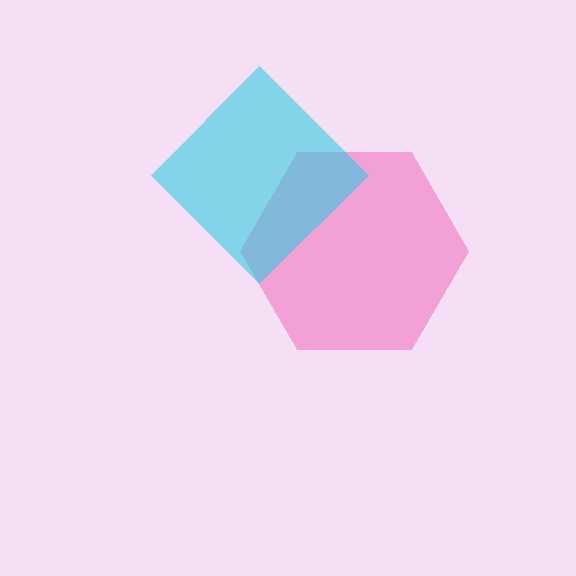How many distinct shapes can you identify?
There are 2 distinct shapes: a pink hexagon, a cyan diamond.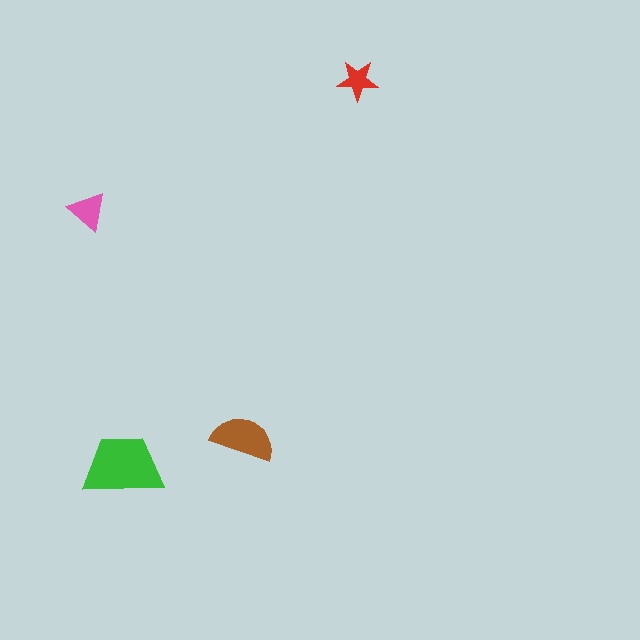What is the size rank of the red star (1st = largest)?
4th.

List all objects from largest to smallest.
The green trapezoid, the brown semicircle, the pink triangle, the red star.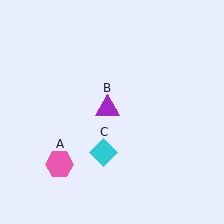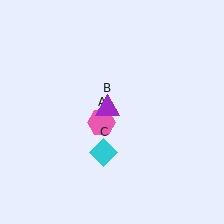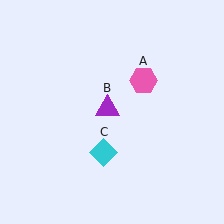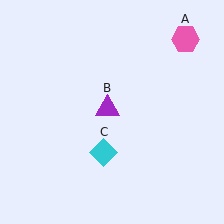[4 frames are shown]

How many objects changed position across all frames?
1 object changed position: pink hexagon (object A).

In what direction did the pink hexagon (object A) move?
The pink hexagon (object A) moved up and to the right.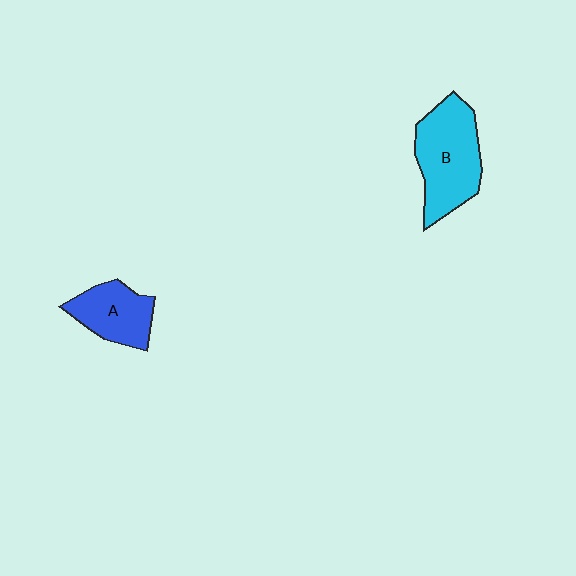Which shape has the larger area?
Shape B (cyan).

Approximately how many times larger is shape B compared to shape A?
Approximately 1.6 times.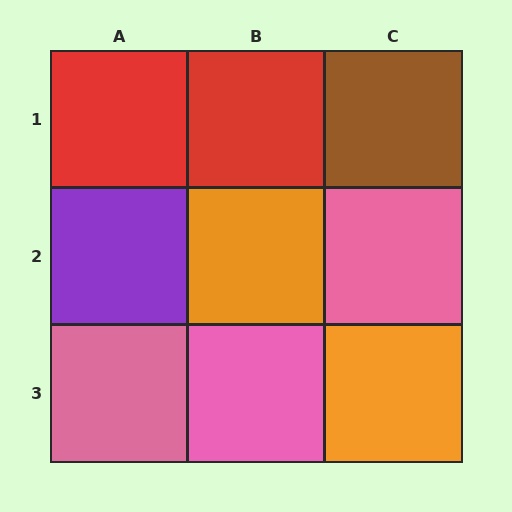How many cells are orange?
2 cells are orange.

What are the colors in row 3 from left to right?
Pink, pink, orange.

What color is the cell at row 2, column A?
Purple.